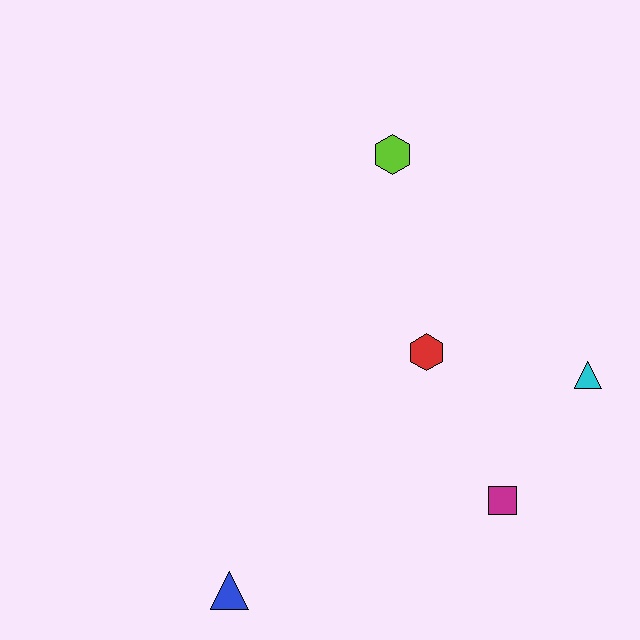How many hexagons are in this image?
There are 2 hexagons.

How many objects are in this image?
There are 5 objects.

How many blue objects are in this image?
There is 1 blue object.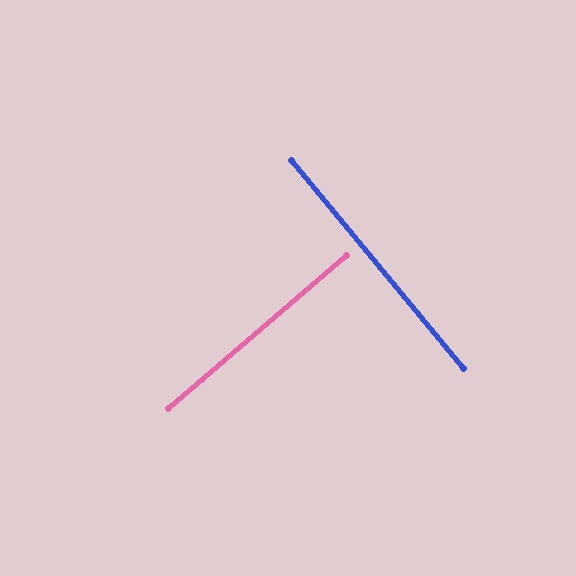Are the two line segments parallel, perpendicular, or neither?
Perpendicular — they meet at approximately 89°.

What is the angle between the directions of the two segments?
Approximately 89 degrees.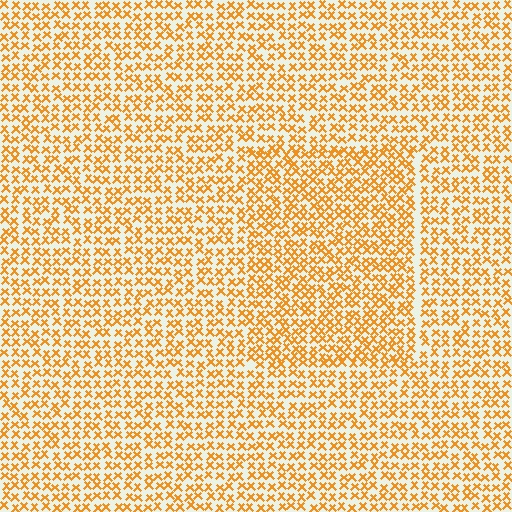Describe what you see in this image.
The image contains small orange elements arranged at two different densities. A rectangle-shaped region is visible where the elements are more densely packed than the surrounding area.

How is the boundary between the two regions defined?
The boundary is defined by a change in element density (approximately 1.3x ratio). All elements are the same color, size, and shape.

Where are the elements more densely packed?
The elements are more densely packed inside the rectangle boundary.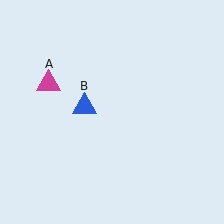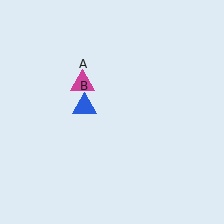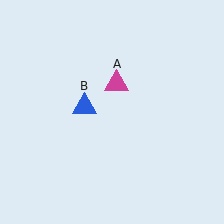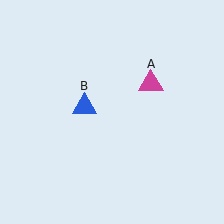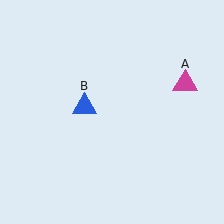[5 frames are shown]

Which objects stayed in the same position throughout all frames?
Blue triangle (object B) remained stationary.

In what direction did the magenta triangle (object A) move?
The magenta triangle (object A) moved right.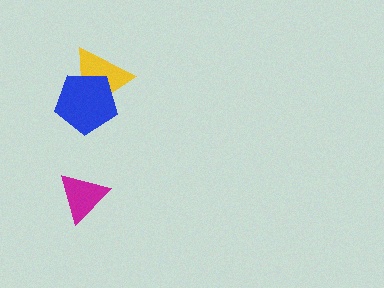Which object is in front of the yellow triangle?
The blue pentagon is in front of the yellow triangle.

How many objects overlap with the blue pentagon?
1 object overlaps with the blue pentagon.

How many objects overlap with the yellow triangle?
1 object overlaps with the yellow triangle.